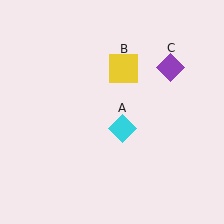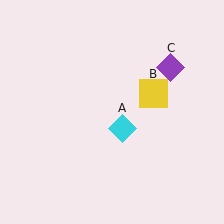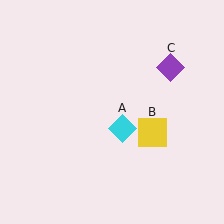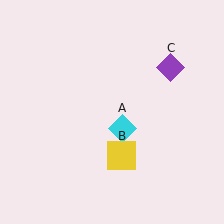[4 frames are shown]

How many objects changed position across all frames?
1 object changed position: yellow square (object B).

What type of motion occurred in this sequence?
The yellow square (object B) rotated clockwise around the center of the scene.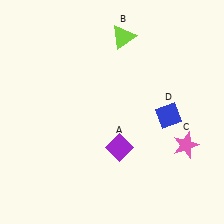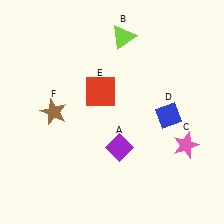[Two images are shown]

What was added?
A red square (E), a brown star (F) were added in Image 2.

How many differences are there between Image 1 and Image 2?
There are 2 differences between the two images.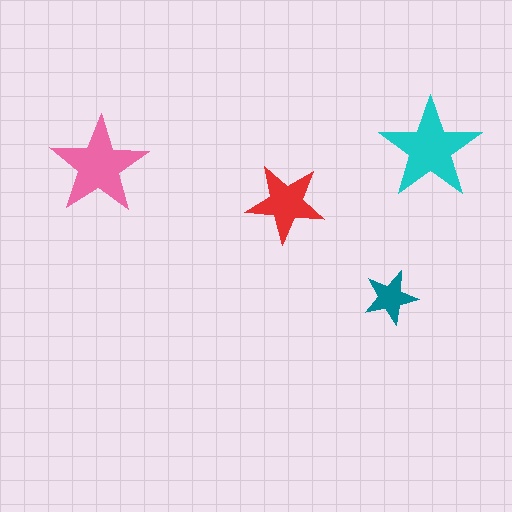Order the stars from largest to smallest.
the cyan one, the pink one, the red one, the teal one.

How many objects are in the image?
There are 4 objects in the image.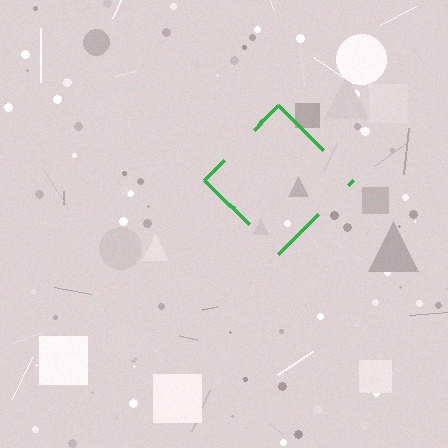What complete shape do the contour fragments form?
The contour fragments form a diamond.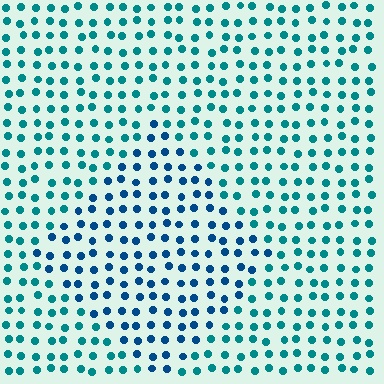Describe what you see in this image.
The image is filled with small teal elements in a uniform arrangement. A diamond-shaped region is visible where the elements are tinted to a slightly different hue, forming a subtle color boundary.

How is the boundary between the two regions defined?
The boundary is defined purely by a slight shift in hue (about 28 degrees). Spacing, size, and orientation are identical on both sides.